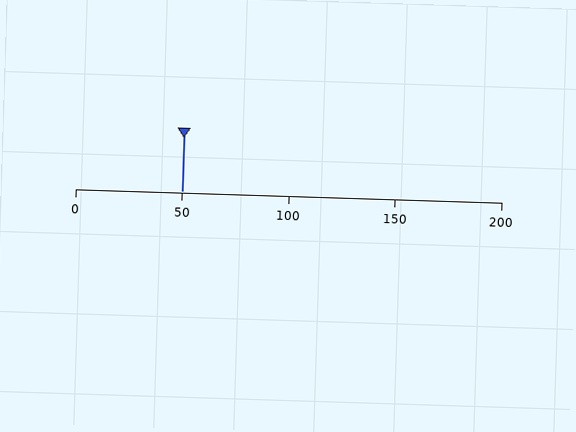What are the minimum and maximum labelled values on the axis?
The axis runs from 0 to 200.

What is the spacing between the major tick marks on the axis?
The major ticks are spaced 50 apart.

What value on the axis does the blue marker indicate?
The marker indicates approximately 50.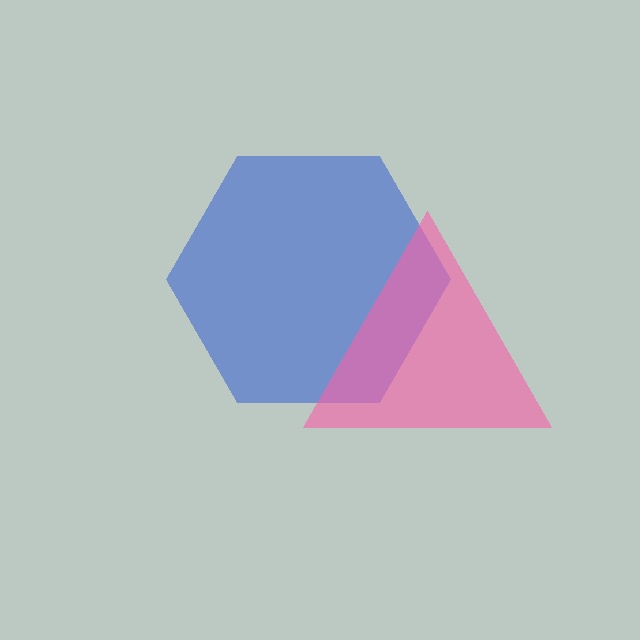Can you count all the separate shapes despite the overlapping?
Yes, there are 2 separate shapes.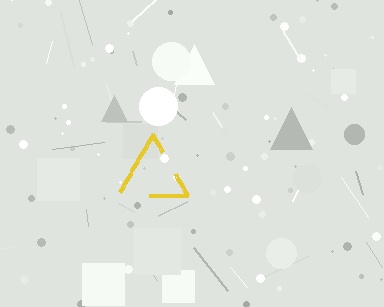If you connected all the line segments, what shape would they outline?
They would outline a triangle.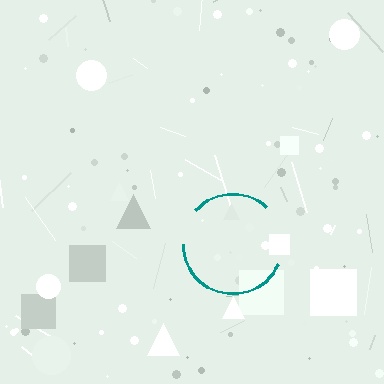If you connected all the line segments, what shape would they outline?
They would outline a circle.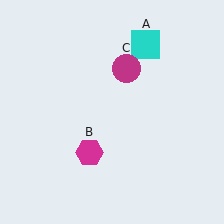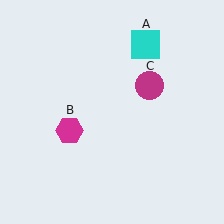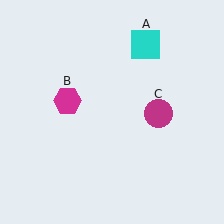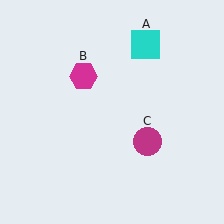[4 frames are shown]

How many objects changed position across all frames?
2 objects changed position: magenta hexagon (object B), magenta circle (object C).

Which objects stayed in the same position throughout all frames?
Cyan square (object A) remained stationary.